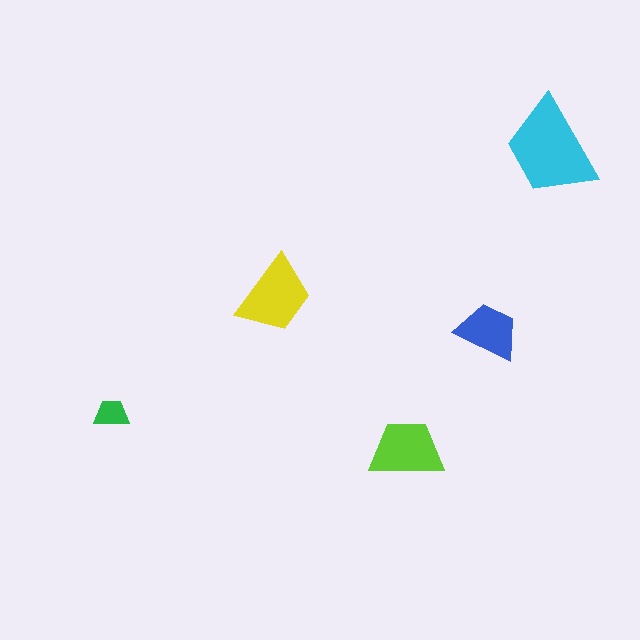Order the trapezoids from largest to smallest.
the cyan one, the yellow one, the lime one, the blue one, the green one.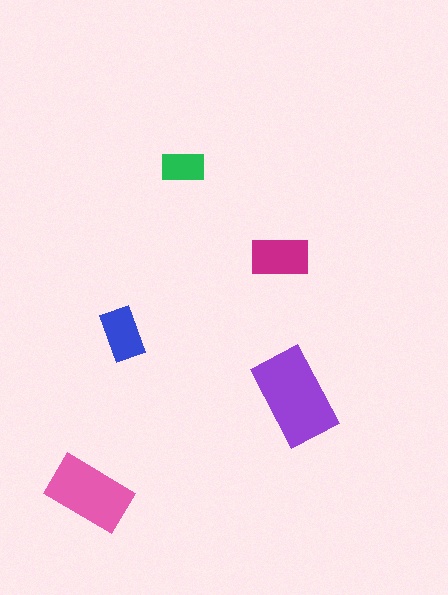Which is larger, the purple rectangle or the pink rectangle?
The purple one.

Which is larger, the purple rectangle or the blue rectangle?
The purple one.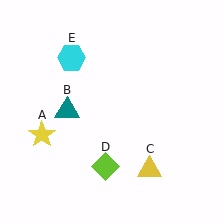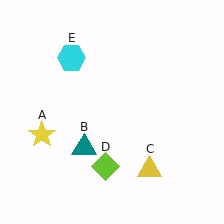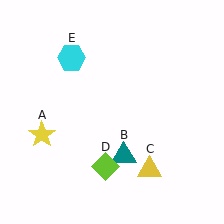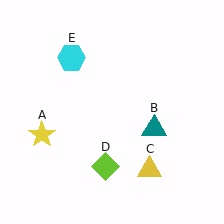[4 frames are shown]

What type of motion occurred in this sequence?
The teal triangle (object B) rotated counterclockwise around the center of the scene.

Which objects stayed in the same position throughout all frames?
Yellow star (object A) and yellow triangle (object C) and lime diamond (object D) and cyan hexagon (object E) remained stationary.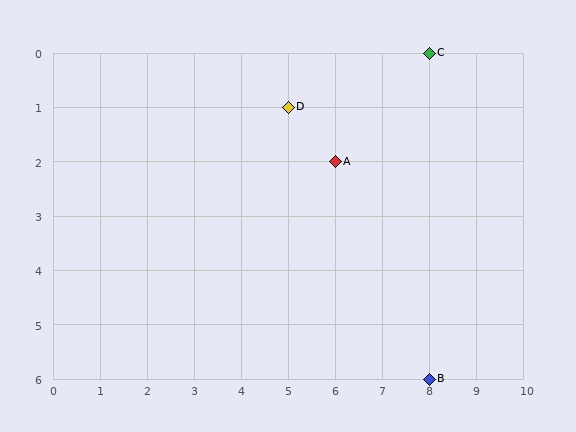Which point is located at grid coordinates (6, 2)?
Point A is at (6, 2).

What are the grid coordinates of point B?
Point B is at grid coordinates (8, 6).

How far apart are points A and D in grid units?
Points A and D are 1 column and 1 row apart (about 1.4 grid units diagonally).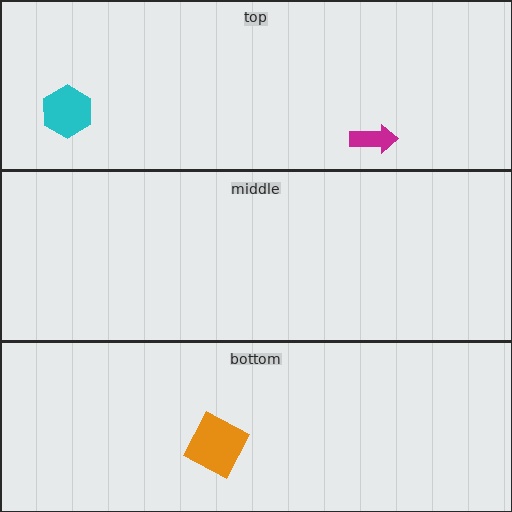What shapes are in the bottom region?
The orange square.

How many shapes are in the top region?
2.